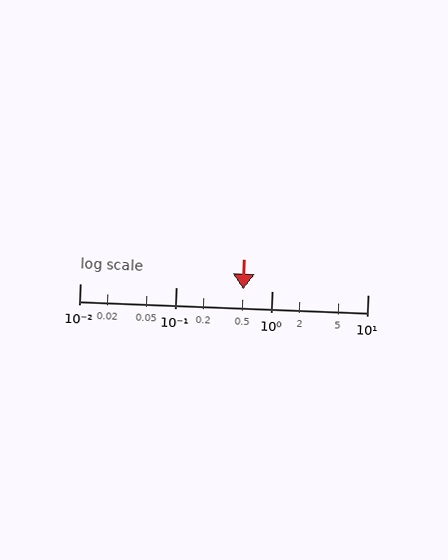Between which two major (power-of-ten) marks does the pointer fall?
The pointer is between 0.1 and 1.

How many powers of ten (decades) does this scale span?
The scale spans 3 decades, from 0.01 to 10.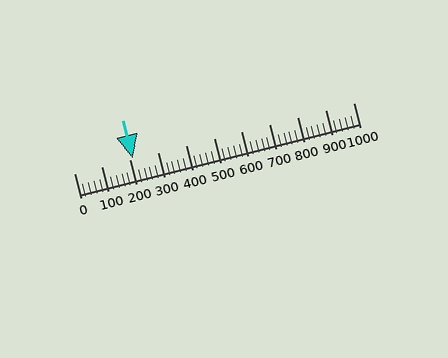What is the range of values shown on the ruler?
The ruler shows values from 0 to 1000.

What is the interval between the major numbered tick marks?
The major tick marks are spaced 100 units apart.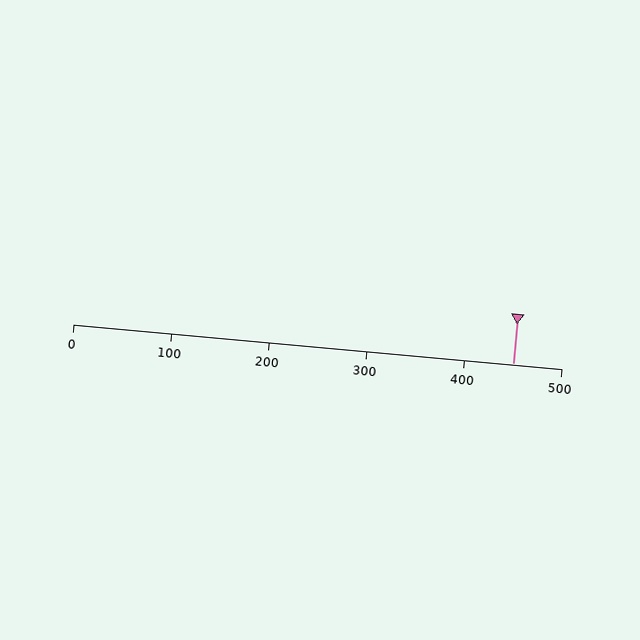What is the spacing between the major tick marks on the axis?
The major ticks are spaced 100 apart.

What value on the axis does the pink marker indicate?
The marker indicates approximately 450.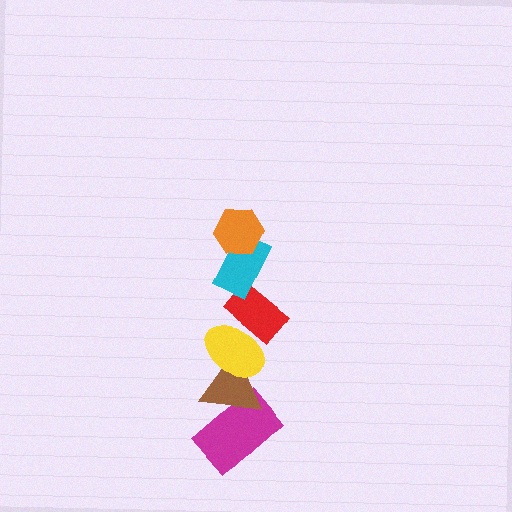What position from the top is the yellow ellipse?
The yellow ellipse is 4th from the top.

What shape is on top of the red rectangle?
The cyan rectangle is on top of the red rectangle.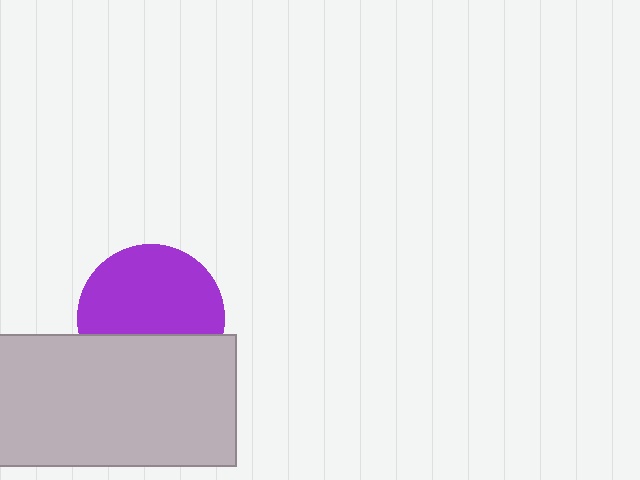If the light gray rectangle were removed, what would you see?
You would see the complete purple circle.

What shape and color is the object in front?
The object in front is a light gray rectangle.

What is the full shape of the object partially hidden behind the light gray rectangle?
The partially hidden object is a purple circle.